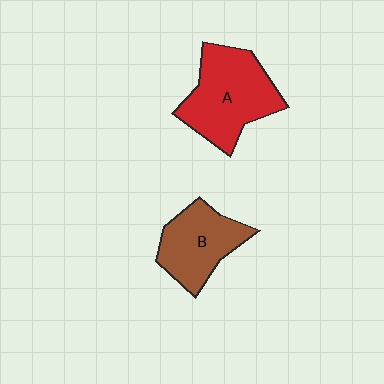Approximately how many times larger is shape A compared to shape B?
Approximately 1.3 times.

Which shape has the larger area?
Shape A (red).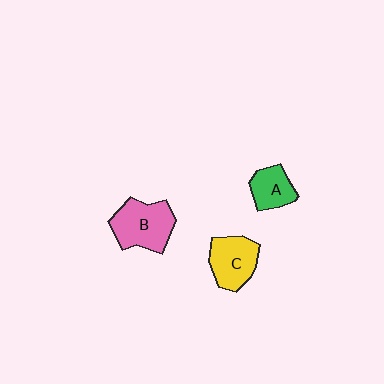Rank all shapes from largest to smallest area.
From largest to smallest: B (pink), C (yellow), A (green).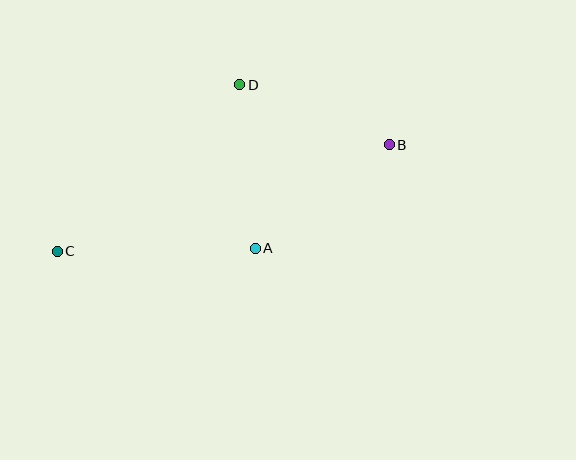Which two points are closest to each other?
Points B and D are closest to each other.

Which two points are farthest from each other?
Points B and C are farthest from each other.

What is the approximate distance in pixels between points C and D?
The distance between C and D is approximately 247 pixels.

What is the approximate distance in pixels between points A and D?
The distance between A and D is approximately 165 pixels.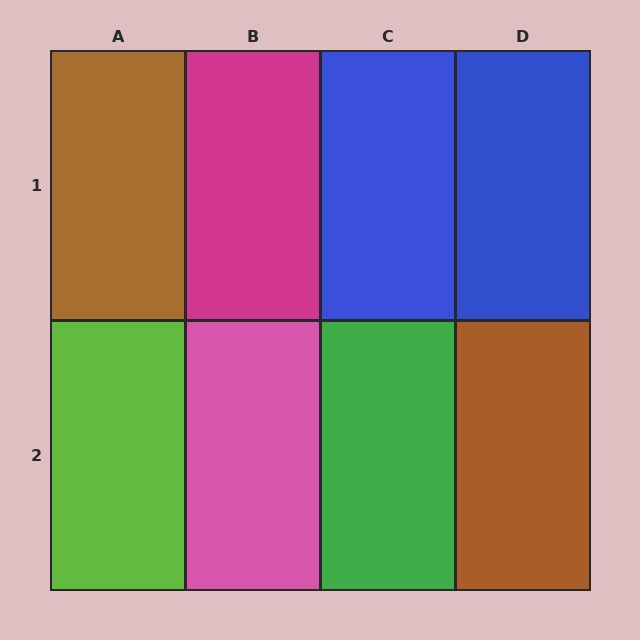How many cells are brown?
2 cells are brown.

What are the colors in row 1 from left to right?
Brown, magenta, blue, blue.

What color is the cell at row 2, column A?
Lime.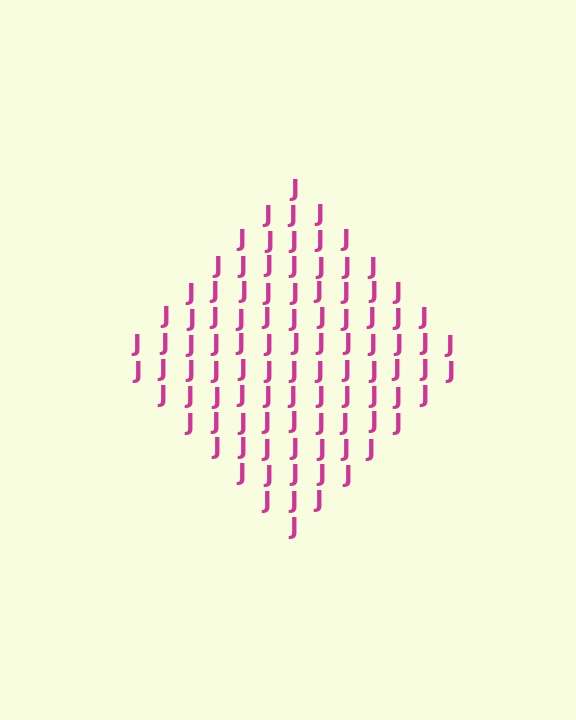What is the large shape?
The large shape is a diamond.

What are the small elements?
The small elements are letter J's.